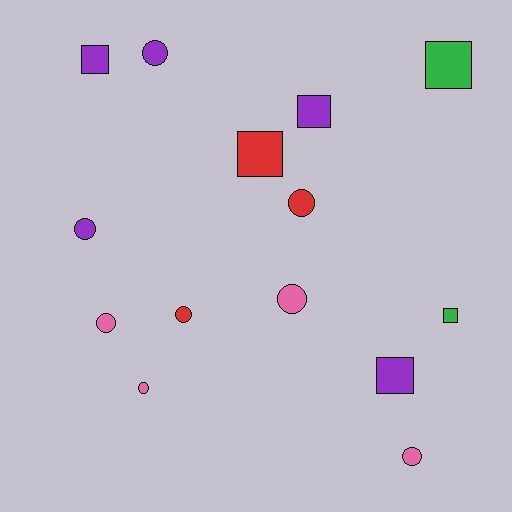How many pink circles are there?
There are 4 pink circles.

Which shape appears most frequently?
Circle, with 8 objects.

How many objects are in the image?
There are 14 objects.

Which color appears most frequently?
Purple, with 5 objects.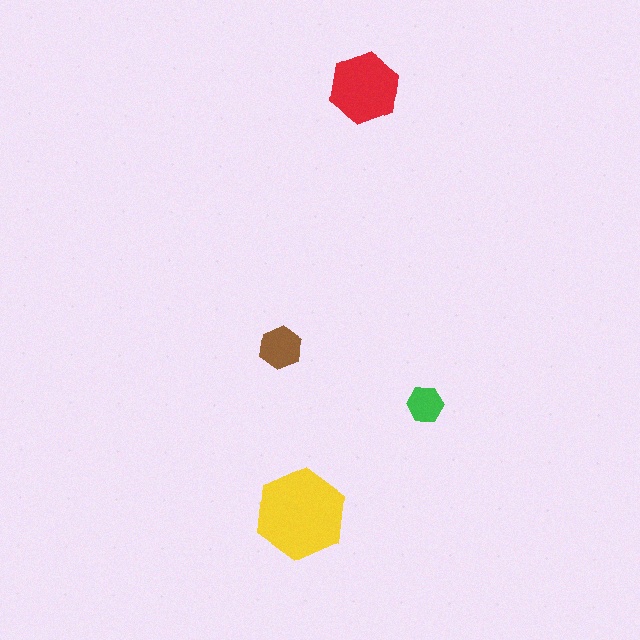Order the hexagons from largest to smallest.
the yellow one, the red one, the brown one, the green one.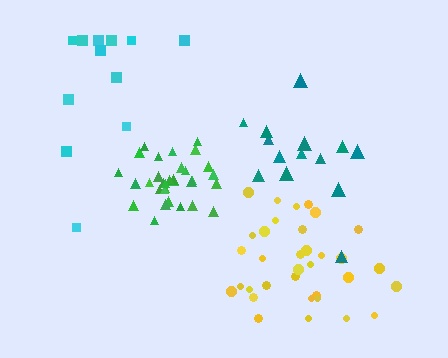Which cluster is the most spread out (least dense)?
Cyan.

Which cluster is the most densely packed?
Green.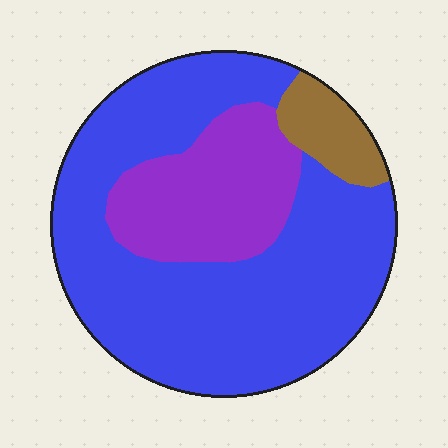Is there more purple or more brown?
Purple.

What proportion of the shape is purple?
Purple takes up about one quarter (1/4) of the shape.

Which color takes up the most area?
Blue, at roughly 70%.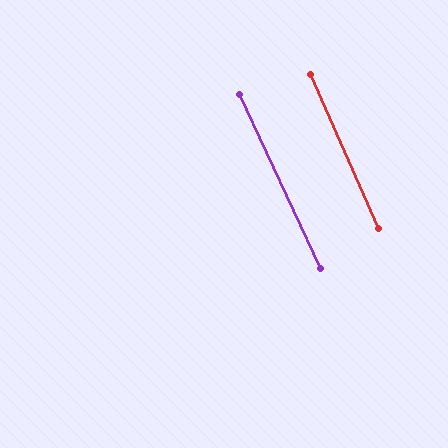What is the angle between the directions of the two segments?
Approximately 1 degree.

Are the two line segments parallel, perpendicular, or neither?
Parallel — their directions differ by only 1.1°.